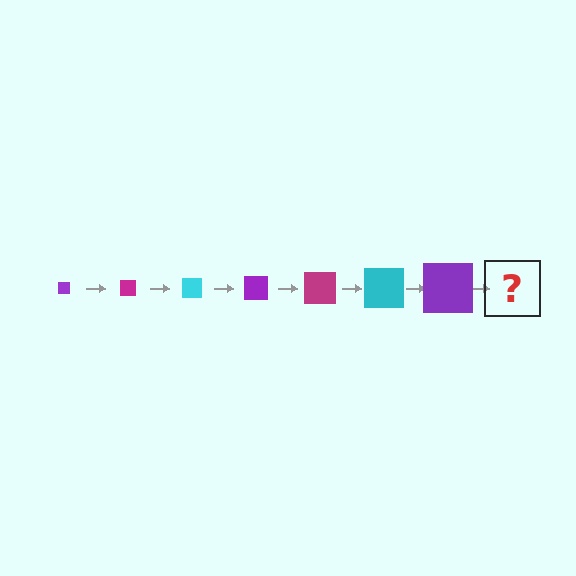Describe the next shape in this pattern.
It should be a magenta square, larger than the previous one.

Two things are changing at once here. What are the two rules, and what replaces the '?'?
The two rules are that the square grows larger each step and the color cycles through purple, magenta, and cyan. The '?' should be a magenta square, larger than the previous one.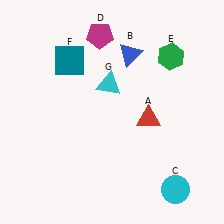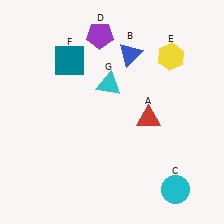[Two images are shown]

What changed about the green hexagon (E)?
In Image 1, E is green. In Image 2, it changed to yellow.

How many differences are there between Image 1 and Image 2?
There are 2 differences between the two images.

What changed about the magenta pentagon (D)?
In Image 1, D is magenta. In Image 2, it changed to purple.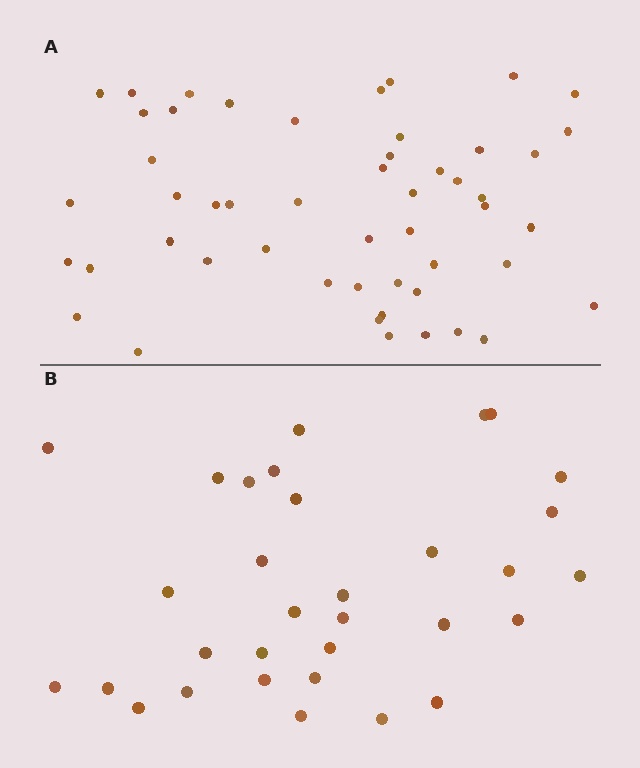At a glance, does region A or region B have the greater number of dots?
Region A (the top region) has more dots.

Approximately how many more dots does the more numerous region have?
Region A has approximately 20 more dots than region B.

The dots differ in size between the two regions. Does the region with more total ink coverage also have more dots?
No. Region B has more total ink coverage because its dots are larger, but region A actually contains more individual dots. Total area can be misleading — the number of items is what matters here.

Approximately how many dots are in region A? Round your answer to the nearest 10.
About 50 dots. (The exact count is 51, which rounds to 50.)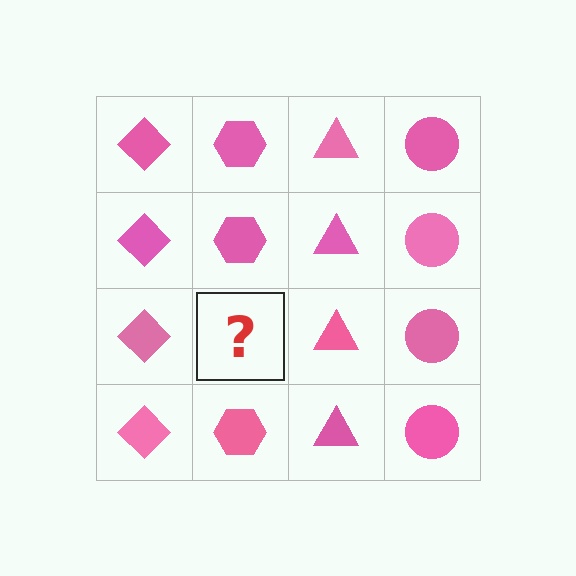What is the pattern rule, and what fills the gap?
The rule is that each column has a consistent shape. The gap should be filled with a pink hexagon.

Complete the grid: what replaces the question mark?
The question mark should be replaced with a pink hexagon.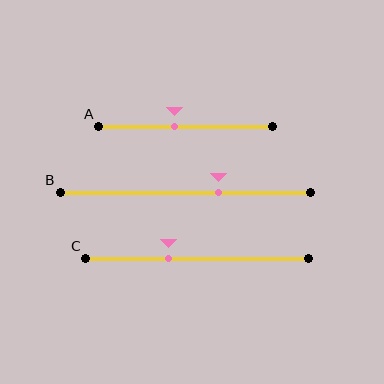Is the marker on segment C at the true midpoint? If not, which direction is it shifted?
No, the marker on segment C is shifted to the left by about 13% of the segment length.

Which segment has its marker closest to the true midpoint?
Segment A has its marker closest to the true midpoint.